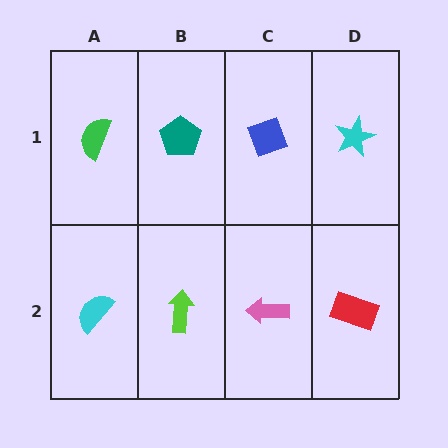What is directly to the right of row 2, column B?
A pink arrow.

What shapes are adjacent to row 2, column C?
A blue diamond (row 1, column C), a lime arrow (row 2, column B), a red rectangle (row 2, column D).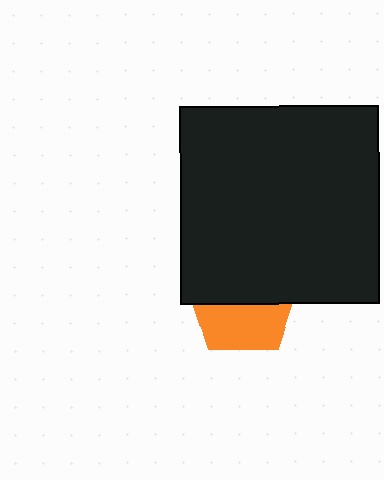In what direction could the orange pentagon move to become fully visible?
The orange pentagon could move down. That would shift it out from behind the black square entirely.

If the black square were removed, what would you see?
You would see the complete orange pentagon.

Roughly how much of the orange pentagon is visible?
A small part of it is visible (roughly 43%).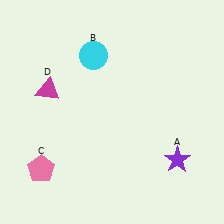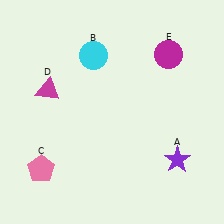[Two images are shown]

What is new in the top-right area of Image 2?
A magenta circle (E) was added in the top-right area of Image 2.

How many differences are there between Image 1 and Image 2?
There is 1 difference between the two images.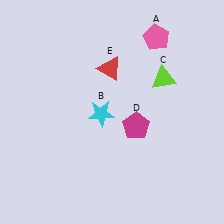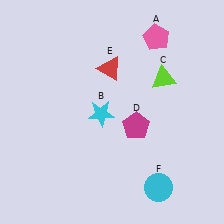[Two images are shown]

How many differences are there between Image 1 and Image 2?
There is 1 difference between the two images.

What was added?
A cyan circle (F) was added in Image 2.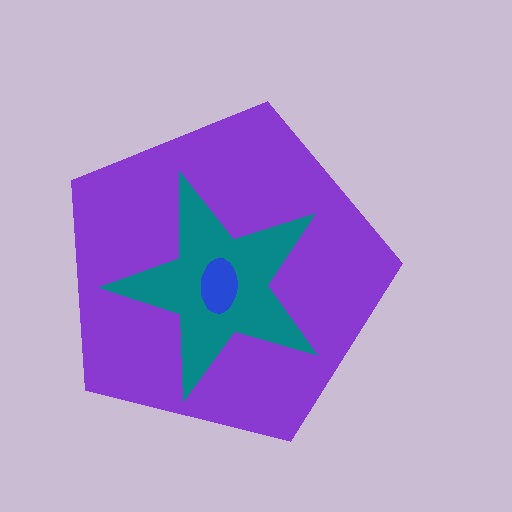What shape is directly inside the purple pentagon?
The teal star.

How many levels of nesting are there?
3.